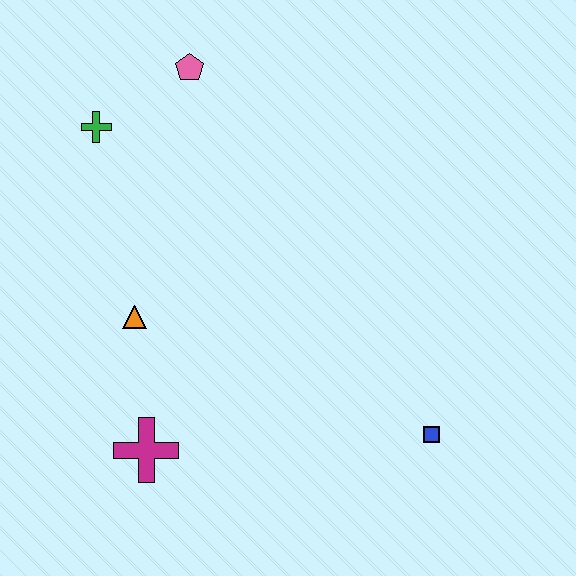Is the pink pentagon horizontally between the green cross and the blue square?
Yes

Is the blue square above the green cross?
No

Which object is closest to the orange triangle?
The magenta cross is closest to the orange triangle.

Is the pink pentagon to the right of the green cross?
Yes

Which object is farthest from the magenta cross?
The pink pentagon is farthest from the magenta cross.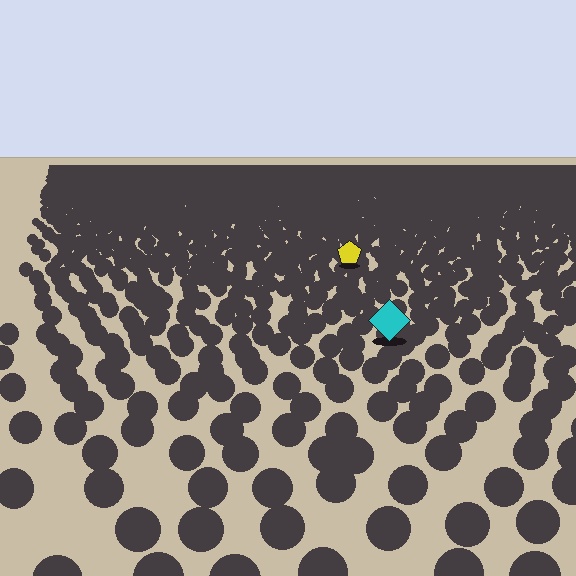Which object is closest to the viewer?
The cyan diamond is closest. The texture marks near it are larger and more spread out.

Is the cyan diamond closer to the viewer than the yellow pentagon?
Yes. The cyan diamond is closer — you can tell from the texture gradient: the ground texture is coarser near it.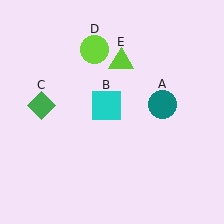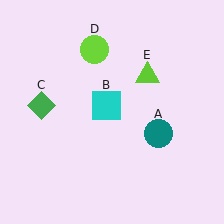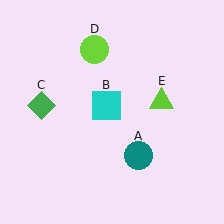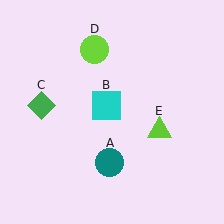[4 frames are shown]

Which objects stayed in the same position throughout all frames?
Cyan square (object B) and green diamond (object C) and lime circle (object D) remained stationary.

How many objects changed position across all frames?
2 objects changed position: teal circle (object A), lime triangle (object E).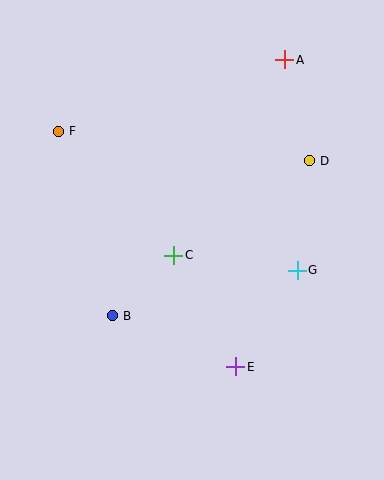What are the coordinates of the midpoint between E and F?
The midpoint between E and F is at (147, 249).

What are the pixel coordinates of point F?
Point F is at (58, 131).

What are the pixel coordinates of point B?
Point B is at (112, 316).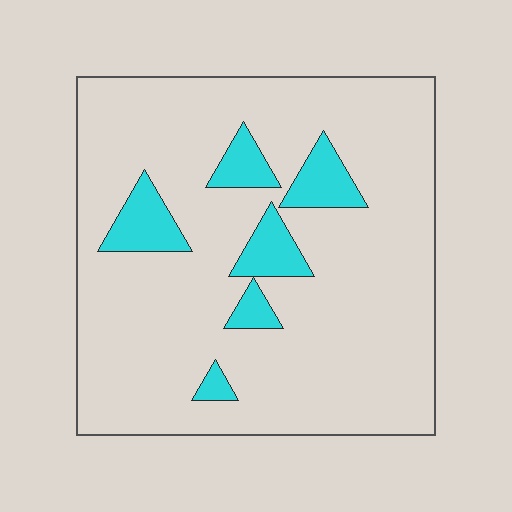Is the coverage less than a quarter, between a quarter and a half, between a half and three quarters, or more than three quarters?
Less than a quarter.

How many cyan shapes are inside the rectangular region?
6.